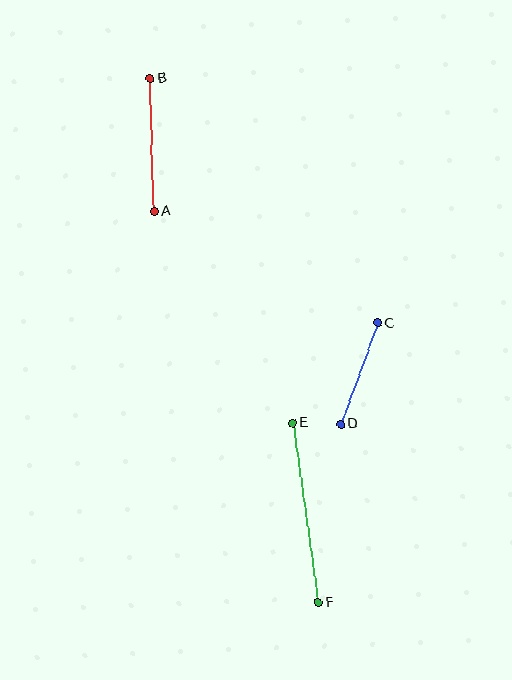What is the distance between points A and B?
The distance is approximately 133 pixels.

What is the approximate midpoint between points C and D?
The midpoint is at approximately (359, 373) pixels.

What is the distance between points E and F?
The distance is approximately 182 pixels.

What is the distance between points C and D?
The distance is approximately 108 pixels.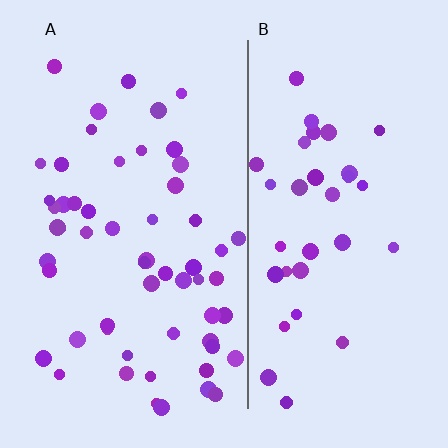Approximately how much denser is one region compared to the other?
Approximately 1.6× — region A over region B.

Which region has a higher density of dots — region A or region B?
A (the left).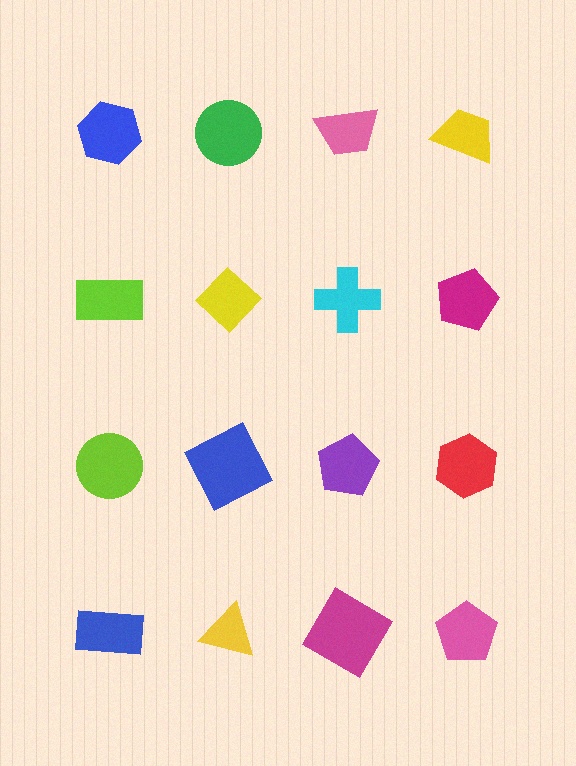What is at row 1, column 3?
A pink trapezoid.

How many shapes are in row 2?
4 shapes.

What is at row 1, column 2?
A green circle.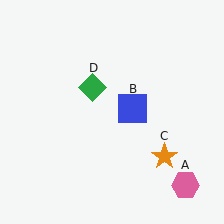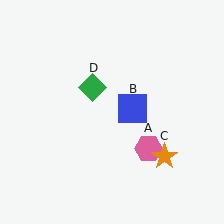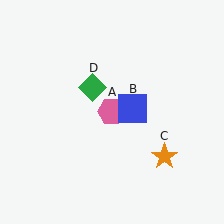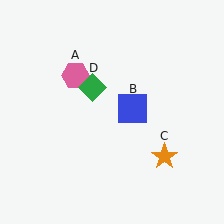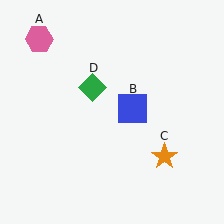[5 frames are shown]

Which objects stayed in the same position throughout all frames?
Blue square (object B) and orange star (object C) and green diamond (object D) remained stationary.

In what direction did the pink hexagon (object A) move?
The pink hexagon (object A) moved up and to the left.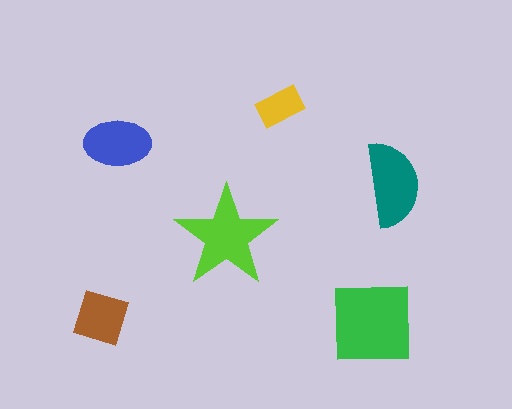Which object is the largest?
The green square.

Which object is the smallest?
The yellow rectangle.